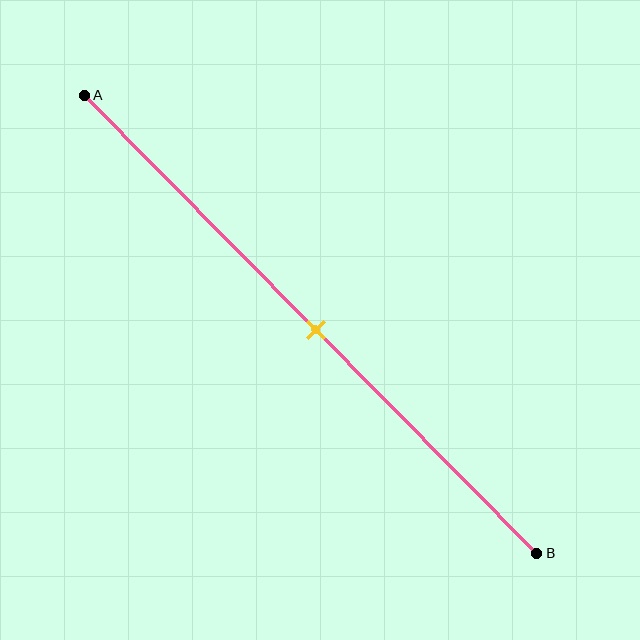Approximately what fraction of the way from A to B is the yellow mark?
The yellow mark is approximately 50% of the way from A to B.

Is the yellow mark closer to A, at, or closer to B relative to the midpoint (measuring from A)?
The yellow mark is approximately at the midpoint of segment AB.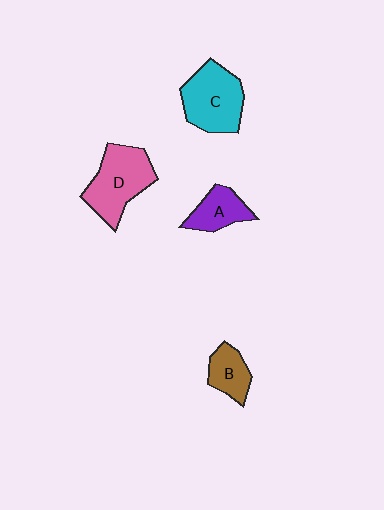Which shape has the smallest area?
Shape B (brown).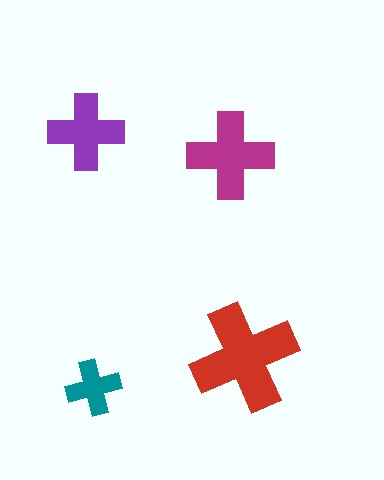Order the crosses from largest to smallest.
the red one, the magenta one, the purple one, the teal one.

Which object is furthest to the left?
The purple cross is leftmost.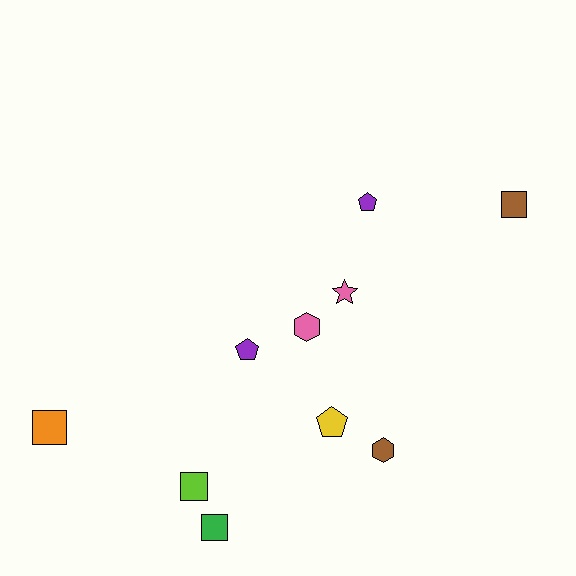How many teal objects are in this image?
There are no teal objects.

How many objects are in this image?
There are 10 objects.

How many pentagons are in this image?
There are 3 pentagons.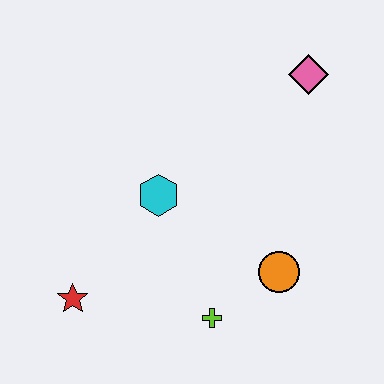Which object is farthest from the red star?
The pink diamond is farthest from the red star.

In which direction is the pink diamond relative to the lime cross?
The pink diamond is above the lime cross.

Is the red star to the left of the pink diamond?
Yes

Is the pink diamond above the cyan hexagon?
Yes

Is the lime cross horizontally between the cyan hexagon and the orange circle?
Yes